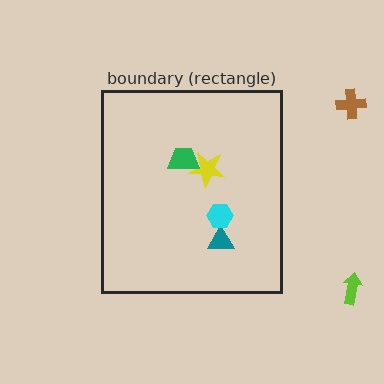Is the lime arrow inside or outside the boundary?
Outside.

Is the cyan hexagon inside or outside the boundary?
Inside.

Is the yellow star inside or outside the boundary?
Inside.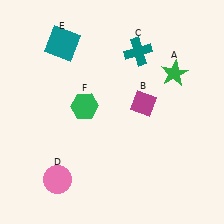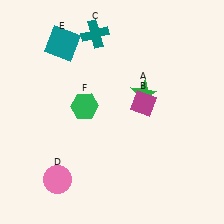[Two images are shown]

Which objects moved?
The objects that moved are: the green star (A), the teal cross (C).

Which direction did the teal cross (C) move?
The teal cross (C) moved left.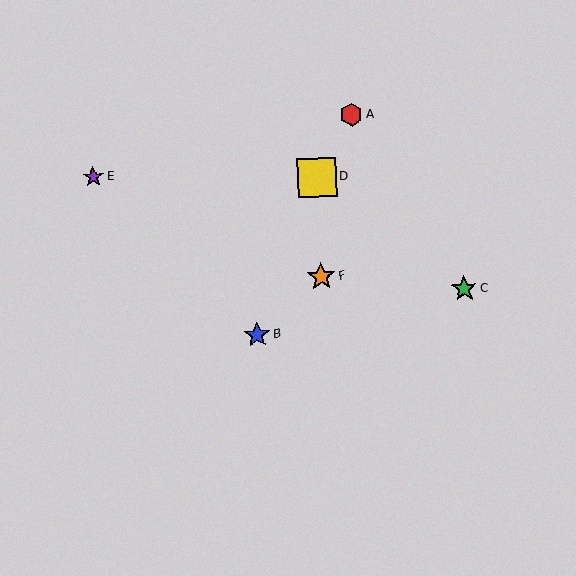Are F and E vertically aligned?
No, F is at x≈321 and E is at x≈93.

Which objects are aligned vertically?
Objects D, F are aligned vertically.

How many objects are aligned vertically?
2 objects (D, F) are aligned vertically.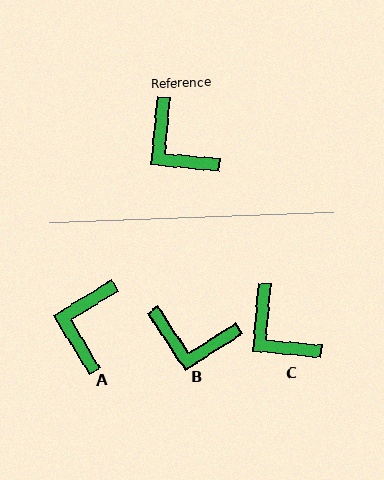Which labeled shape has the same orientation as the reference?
C.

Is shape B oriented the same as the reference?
No, it is off by about 38 degrees.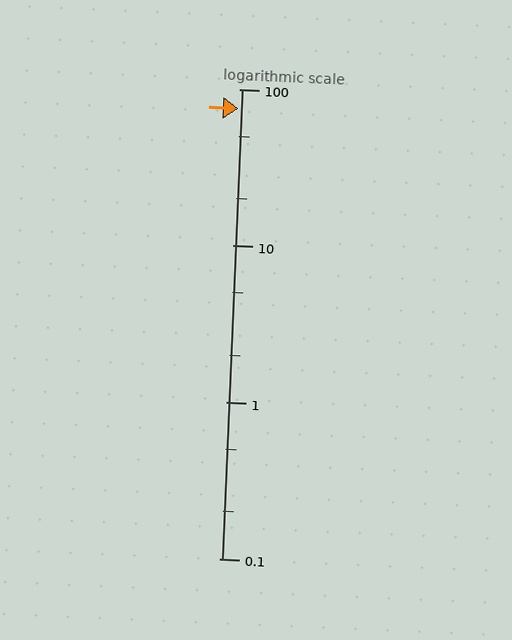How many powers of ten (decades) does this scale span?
The scale spans 3 decades, from 0.1 to 100.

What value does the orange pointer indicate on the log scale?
The pointer indicates approximately 75.